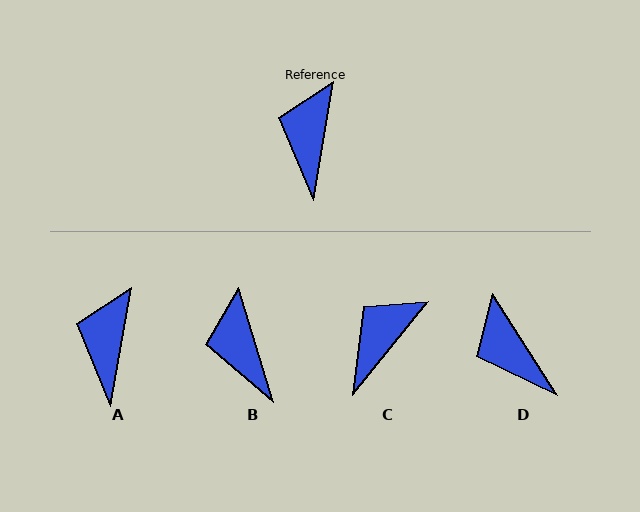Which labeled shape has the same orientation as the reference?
A.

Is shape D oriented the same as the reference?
No, it is off by about 42 degrees.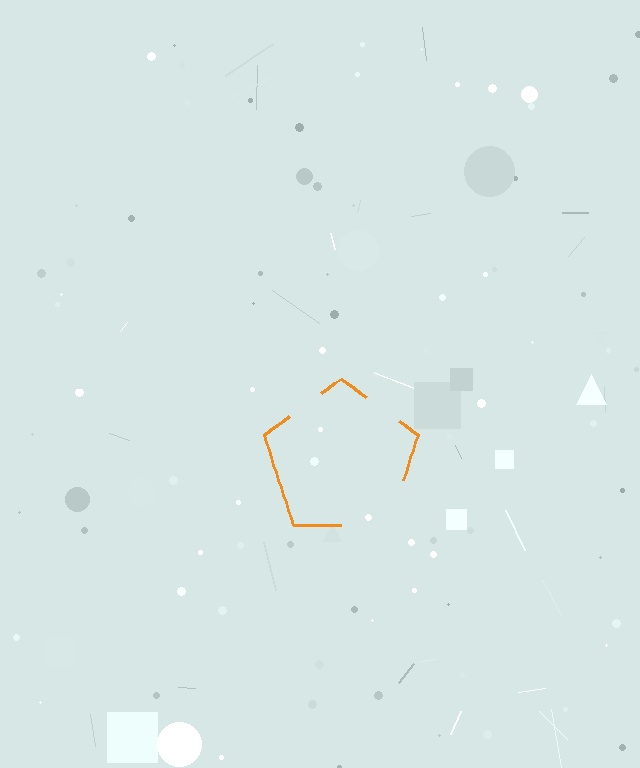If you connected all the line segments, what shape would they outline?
They would outline a pentagon.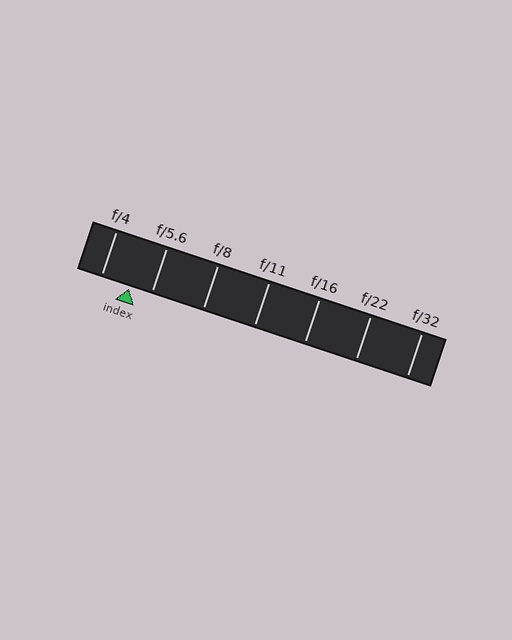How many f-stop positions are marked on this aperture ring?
There are 7 f-stop positions marked.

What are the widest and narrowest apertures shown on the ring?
The widest aperture shown is f/4 and the narrowest is f/32.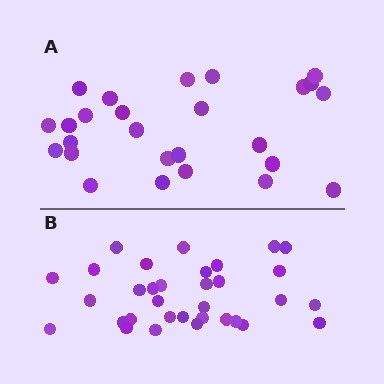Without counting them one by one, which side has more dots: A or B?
Region B (the bottom region) has more dots.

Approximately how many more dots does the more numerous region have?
Region B has roughly 8 or so more dots than region A.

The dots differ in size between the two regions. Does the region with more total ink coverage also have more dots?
No. Region A has more total ink coverage because its dots are larger, but region B actually contains more individual dots. Total area can be misleading — the number of items is what matters here.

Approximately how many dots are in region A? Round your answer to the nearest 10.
About 30 dots. (The exact count is 26, which rounds to 30.)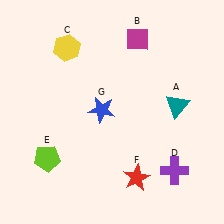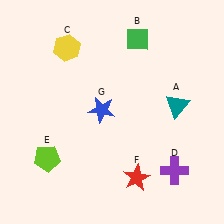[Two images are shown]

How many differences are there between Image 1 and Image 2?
There is 1 difference between the two images.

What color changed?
The diamond (B) changed from magenta in Image 1 to green in Image 2.